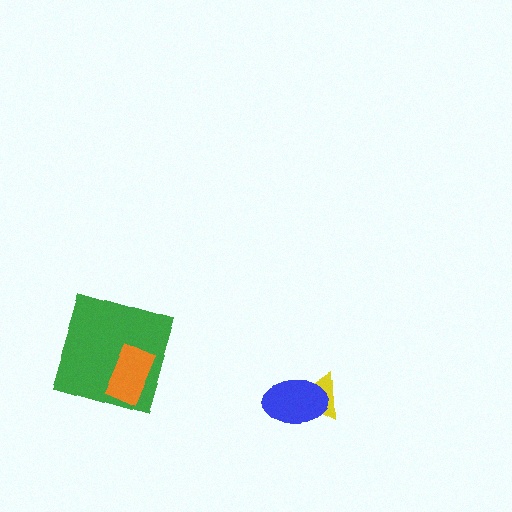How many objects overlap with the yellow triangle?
1 object overlaps with the yellow triangle.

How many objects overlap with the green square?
1 object overlaps with the green square.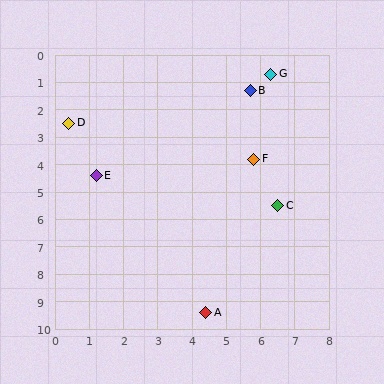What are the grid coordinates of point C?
Point C is at approximately (6.5, 5.5).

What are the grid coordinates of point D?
Point D is at approximately (0.4, 2.5).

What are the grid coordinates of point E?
Point E is at approximately (1.2, 4.4).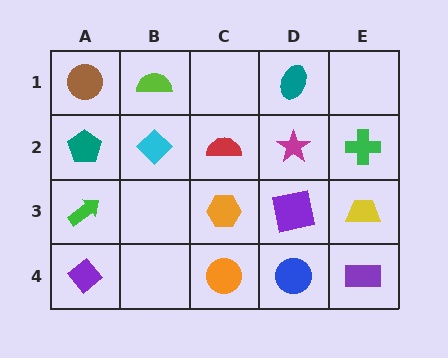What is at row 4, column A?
A purple diamond.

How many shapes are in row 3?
4 shapes.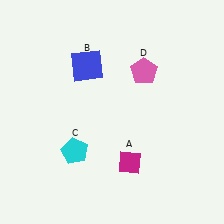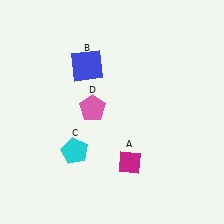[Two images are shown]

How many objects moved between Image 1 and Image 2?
1 object moved between the two images.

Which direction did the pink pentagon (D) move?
The pink pentagon (D) moved left.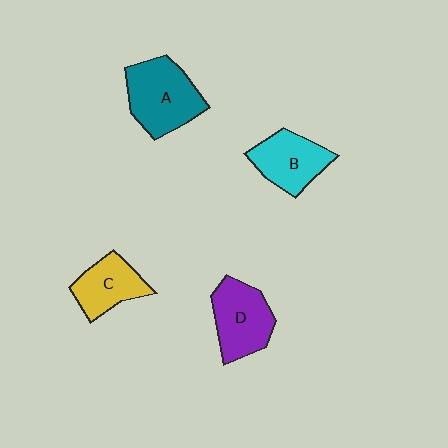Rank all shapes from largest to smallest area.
From largest to smallest: A (teal), D (purple), B (cyan), C (yellow).